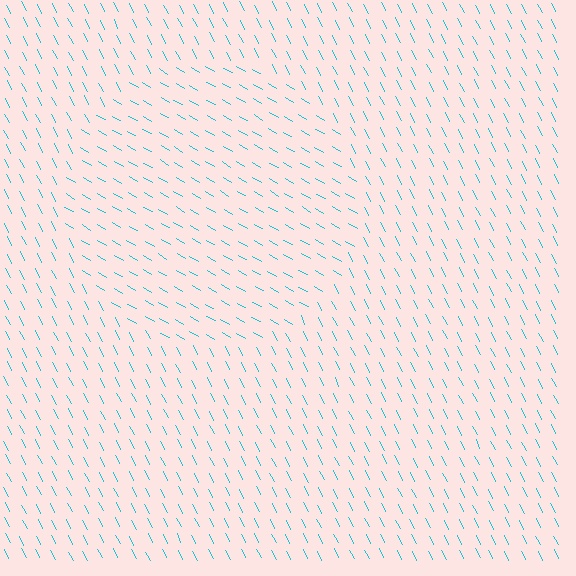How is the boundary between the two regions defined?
The boundary is defined purely by a change in line orientation (approximately 33 degrees difference). All lines are the same color and thickness.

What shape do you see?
I see a circle.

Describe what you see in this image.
The image is filled with small cyan line segments. A circle region in the image has lines oriented differently from the surrounding lines, creating a visible texture boundary.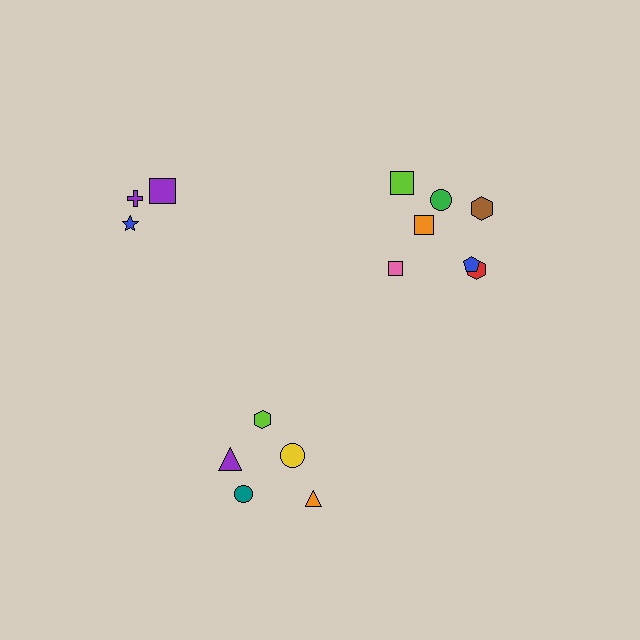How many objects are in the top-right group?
There are 7 objects.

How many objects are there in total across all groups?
There are 15 objects.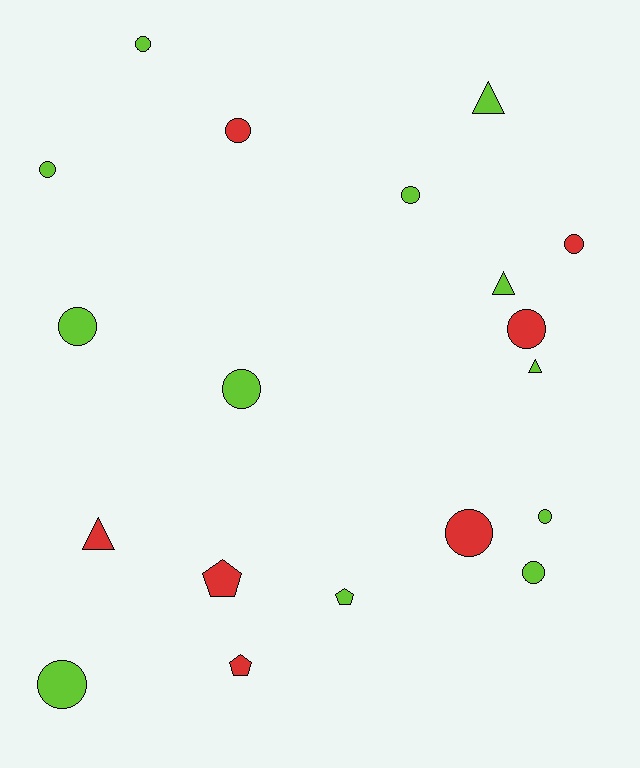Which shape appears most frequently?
Circle, with 12 objects.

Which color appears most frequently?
Lime, with 12 objects.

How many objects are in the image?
There are 19 objects.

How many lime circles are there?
There are 8 lime circles.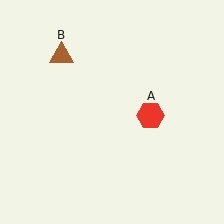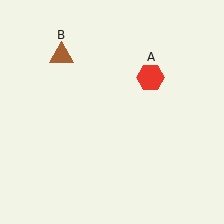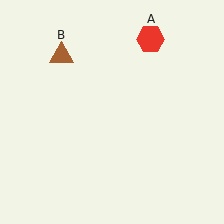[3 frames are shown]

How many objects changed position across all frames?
1 object changed position: red hexagon (object A).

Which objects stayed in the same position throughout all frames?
Brown triangle (object B) remained stationary.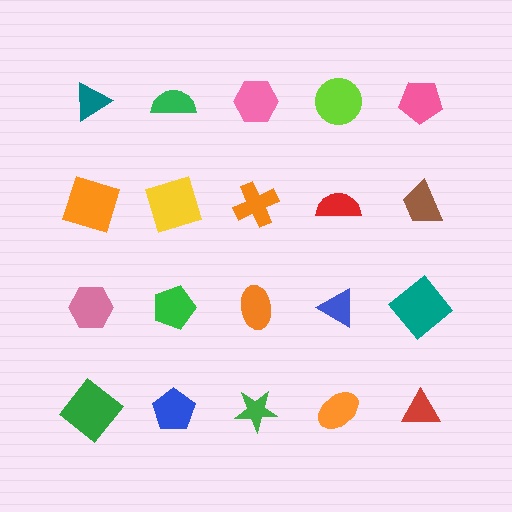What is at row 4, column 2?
A blue pentagon.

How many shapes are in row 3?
5 shapes.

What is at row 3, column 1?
A pink hexagon.